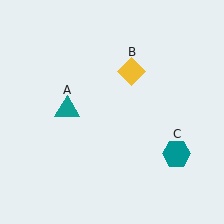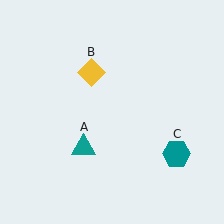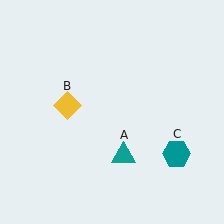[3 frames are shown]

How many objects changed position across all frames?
2 objects changed position: teal triangle (object A), yellow diamond (object B).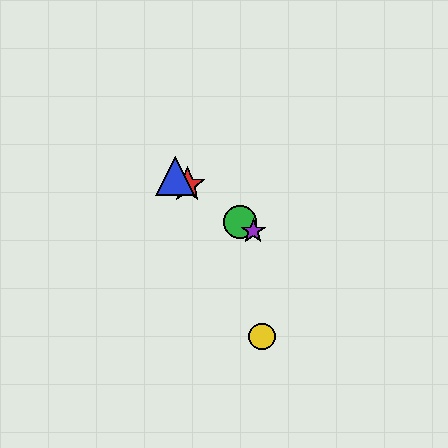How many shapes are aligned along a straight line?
4 shapes (the red star, the blue triangle, the green circle, the purple star) are aligned along a straight line.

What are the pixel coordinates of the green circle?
The green circle is at (240, 222).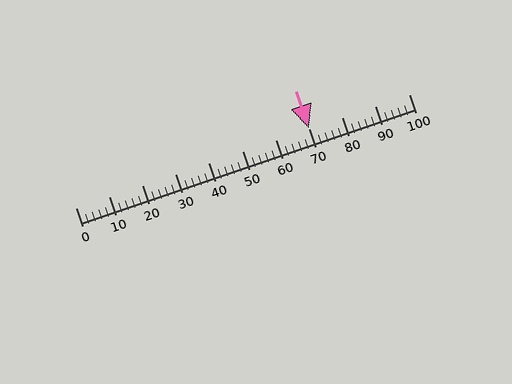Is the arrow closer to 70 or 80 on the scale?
The arrow is closer to 70.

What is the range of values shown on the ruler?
The ruler shows values from 0 to 100.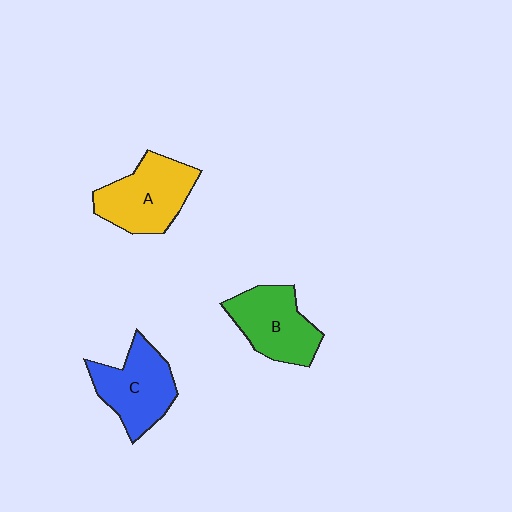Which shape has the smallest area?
Shape B (green).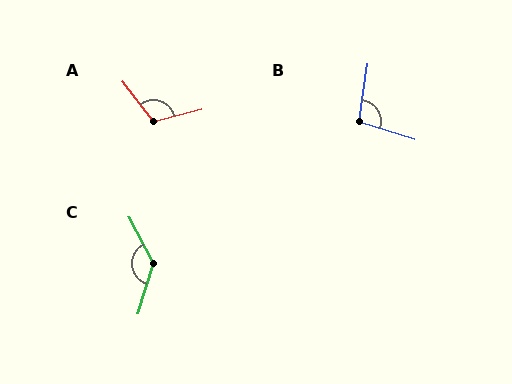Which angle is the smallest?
B, at approximately 100 degrees.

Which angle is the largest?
C, at approximately 135 degrees.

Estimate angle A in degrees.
Approximately 113 degrees.